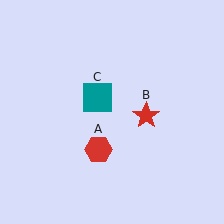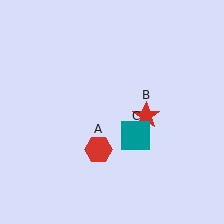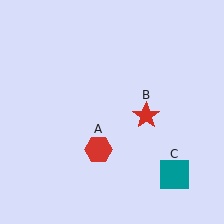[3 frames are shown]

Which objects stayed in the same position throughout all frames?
Red hexagon (object A) and red star (object B) remained stationary.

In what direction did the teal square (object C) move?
The teal square (object C) moved down and to the right.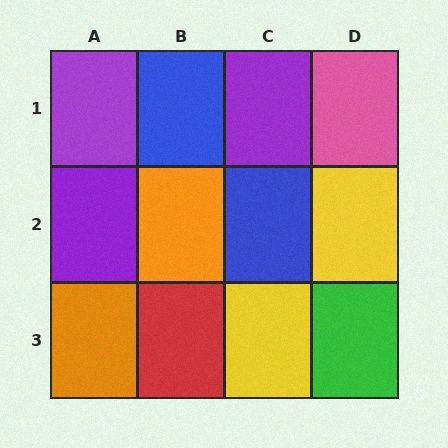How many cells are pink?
1 cell is pink.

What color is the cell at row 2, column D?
Yellow.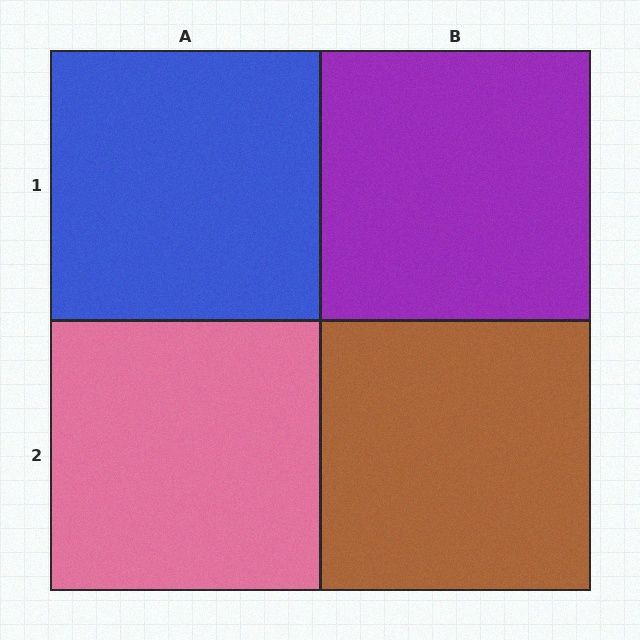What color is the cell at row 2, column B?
Brown.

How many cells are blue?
1 cell is blue.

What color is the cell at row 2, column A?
Pink.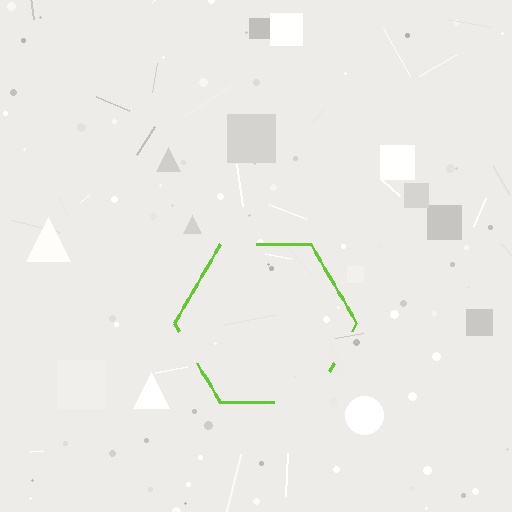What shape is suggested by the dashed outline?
The dashed outline suggests a hexagon.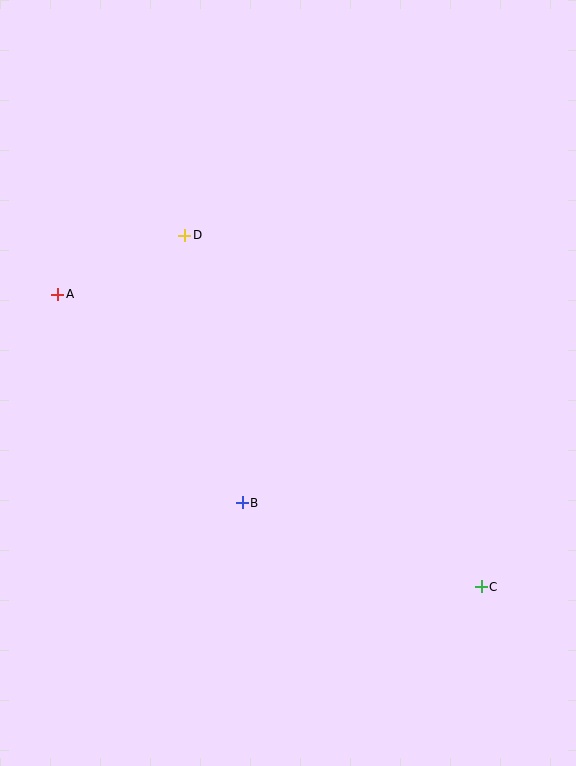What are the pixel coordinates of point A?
Point A is at (58, 294).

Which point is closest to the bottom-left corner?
Point B is closest to the bottom-left corner.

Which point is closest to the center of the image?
Point B at (242, 503) is closest to the center.